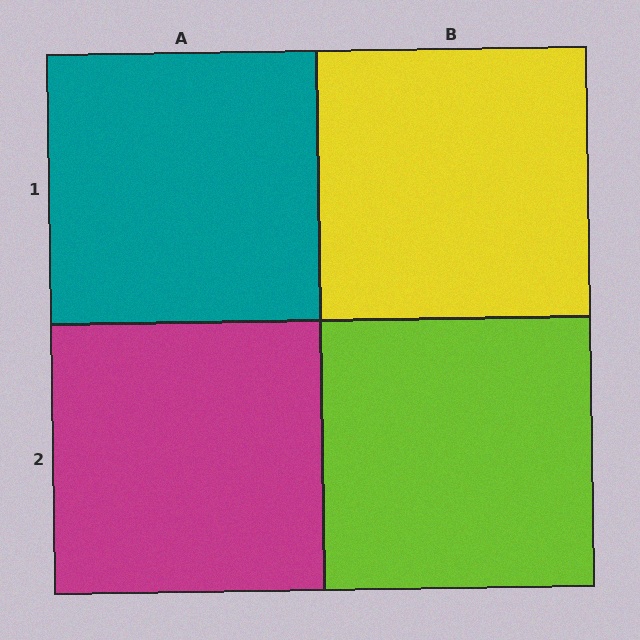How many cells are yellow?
1 cell is yellow.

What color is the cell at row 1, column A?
Teal.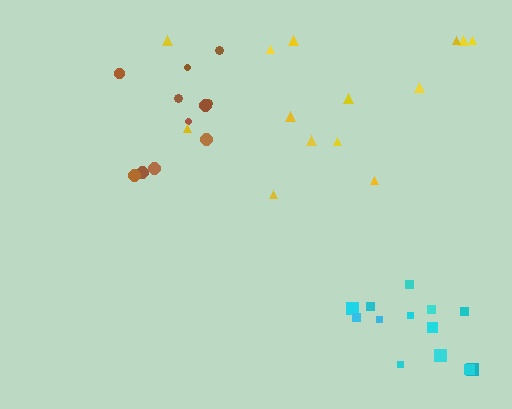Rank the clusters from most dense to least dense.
brown, cyan, yellow.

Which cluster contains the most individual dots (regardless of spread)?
Yellow (14).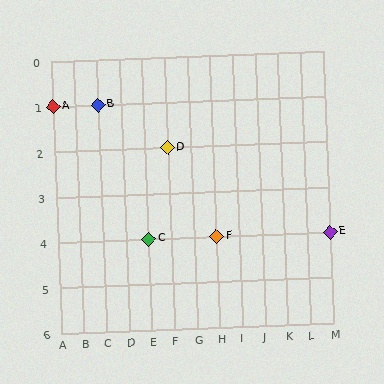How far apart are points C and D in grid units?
Points C and D are 1 column and 2 rows apart (about 2.2 grid units diagonally).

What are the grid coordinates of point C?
Point C is at grid coordinates (E, 4).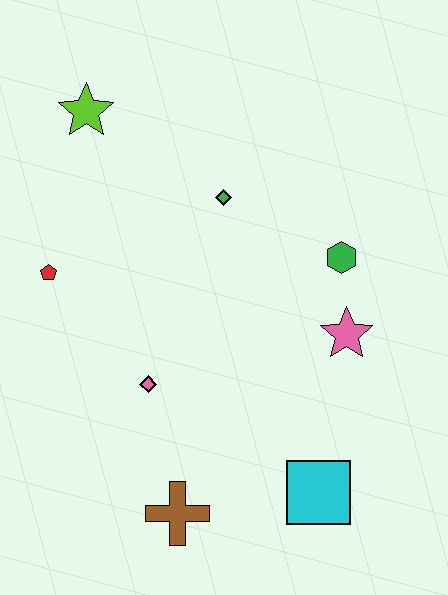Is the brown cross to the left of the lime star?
No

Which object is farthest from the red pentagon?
The cyan square is farthest from the red pentagon.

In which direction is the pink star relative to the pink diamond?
The pink star is to the right of the pink diamond.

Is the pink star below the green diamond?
Yes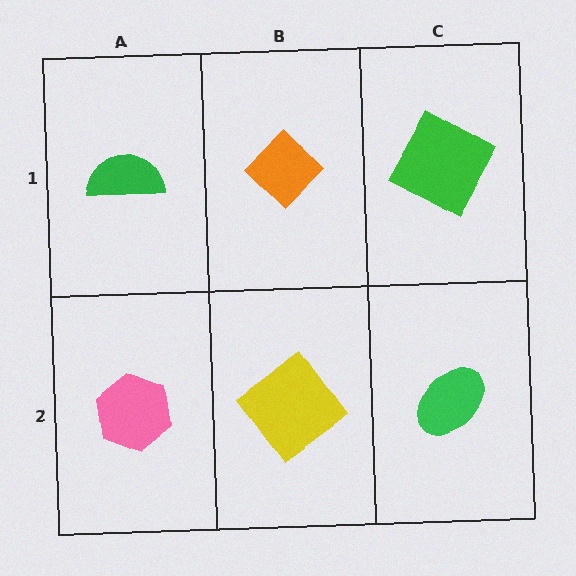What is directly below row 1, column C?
A green ellipse.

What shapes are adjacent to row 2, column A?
A green semicircle (row 1, column A), a yellow diamond (row 2, column B).